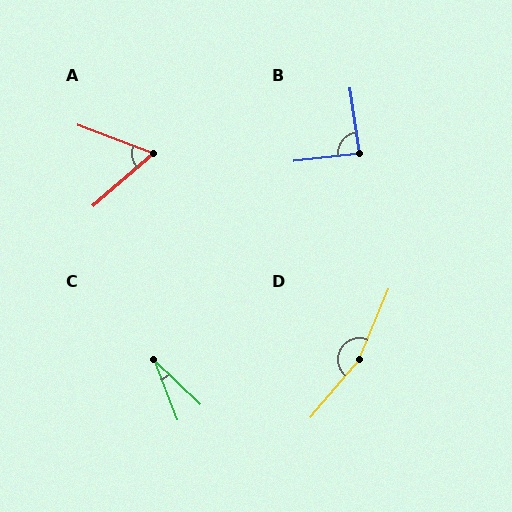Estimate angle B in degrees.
Approximately 88 degrees.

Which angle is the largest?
D, at approximately 163 degrees.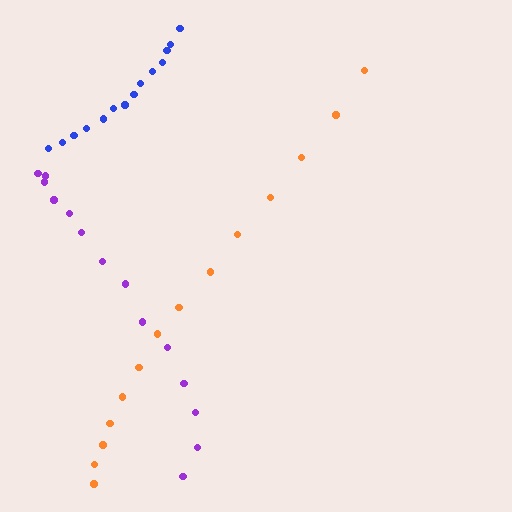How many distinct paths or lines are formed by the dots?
There are 3 distinct paths.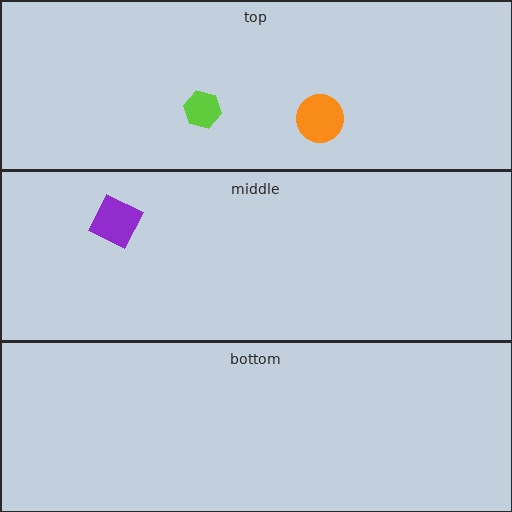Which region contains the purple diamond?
The middle region.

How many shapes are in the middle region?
1.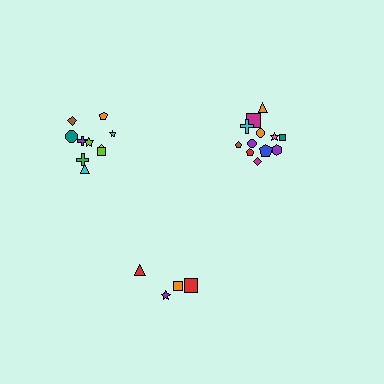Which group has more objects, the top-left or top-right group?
The top-right group.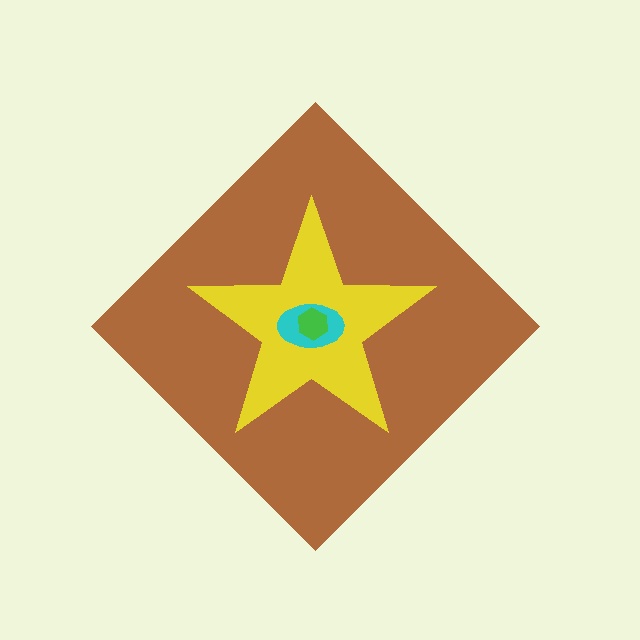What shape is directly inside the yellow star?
The cyan ellipse.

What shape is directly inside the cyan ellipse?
The green hexagon.